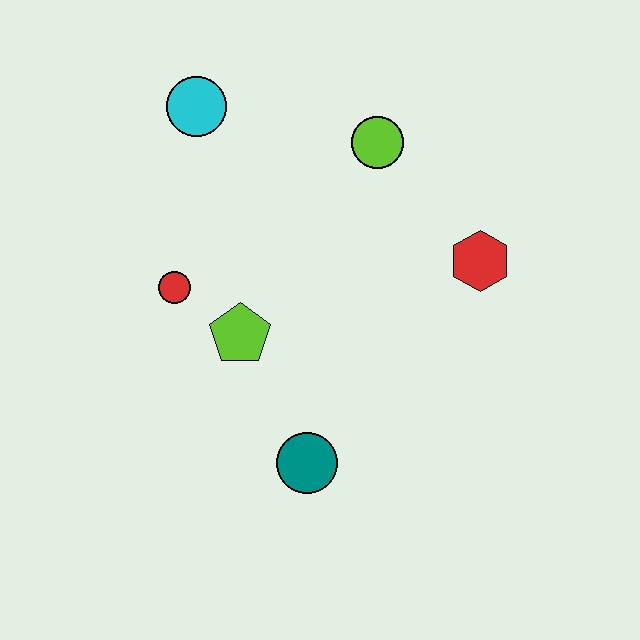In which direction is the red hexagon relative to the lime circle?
The red hexagon is below the lime circle.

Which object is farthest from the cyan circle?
The teal circle is farthest from the cyan circle.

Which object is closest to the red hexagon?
The lime circle is closest to the red hexagon.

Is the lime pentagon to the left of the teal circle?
Yes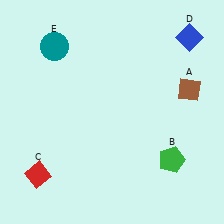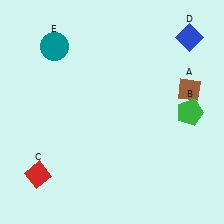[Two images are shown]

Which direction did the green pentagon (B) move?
The green pentagon (B) moved up.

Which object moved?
The green pentagon (B) moved up.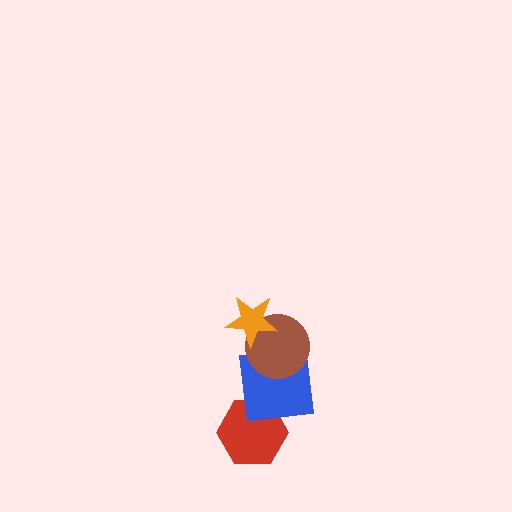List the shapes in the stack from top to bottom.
From top to bottom: the orange star, the brown circle, the blue square, the red hexagon.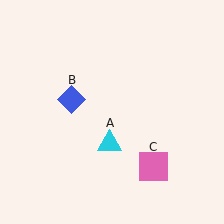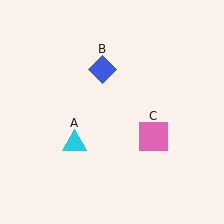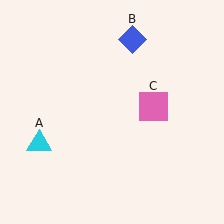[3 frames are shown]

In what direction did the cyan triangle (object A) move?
The cyan triangle (object A) moved left.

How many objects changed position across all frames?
3 objects changed position: cyan triangle (object A), blue diamond (object B), pink square (object C).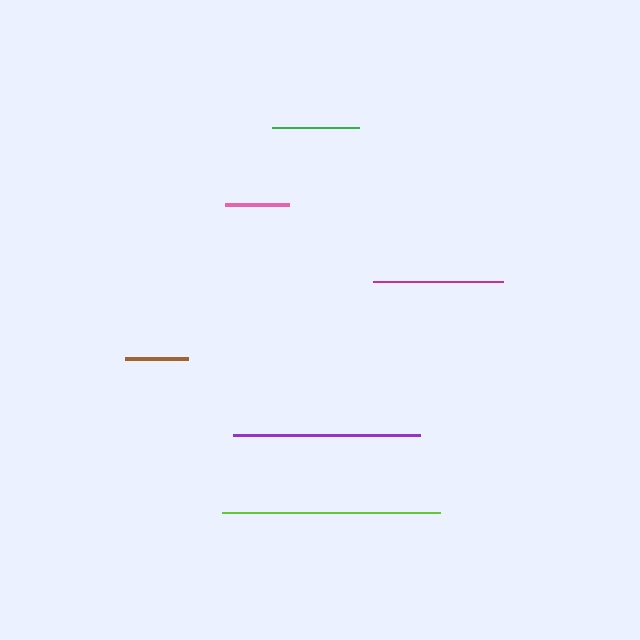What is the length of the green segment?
The green segment is approximately 87 pixels long.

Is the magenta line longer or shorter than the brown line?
The magenta line is longer than the brown line.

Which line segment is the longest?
The lime line is the longest at approximately 218 pixels.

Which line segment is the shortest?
The brown line is the shortest at approximately 63 pixels.